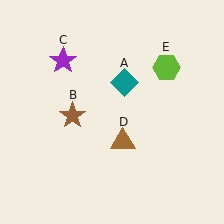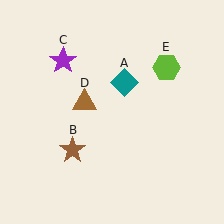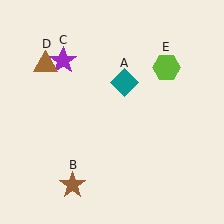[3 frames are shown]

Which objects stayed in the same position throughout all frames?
Teal diamond (object A) and purple star (object C) and lime hexagon (object E) remained stationary.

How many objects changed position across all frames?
2 objects changed position: brown star (object B), brown triangle (object D).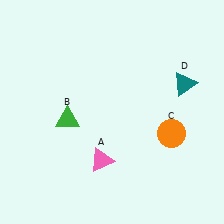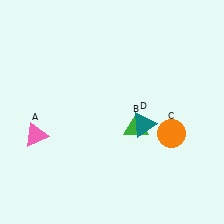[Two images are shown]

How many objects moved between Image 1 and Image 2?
3 objects moved between the two images.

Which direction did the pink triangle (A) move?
The pink triangle (A) moved left.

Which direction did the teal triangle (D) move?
The teal triangle (D) moved left.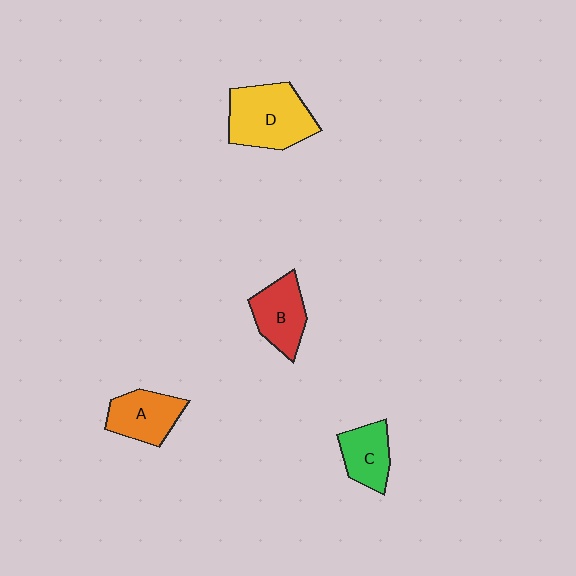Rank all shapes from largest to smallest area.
From largest to smallest: D (yellow), B (red), A (orange), C (green).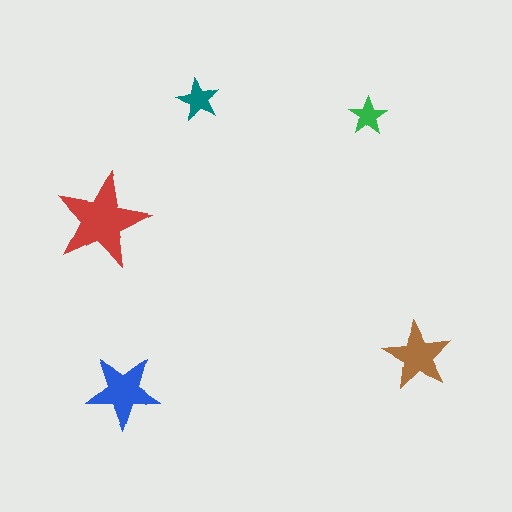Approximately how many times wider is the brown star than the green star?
About 2 times wider.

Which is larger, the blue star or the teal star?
The blue one.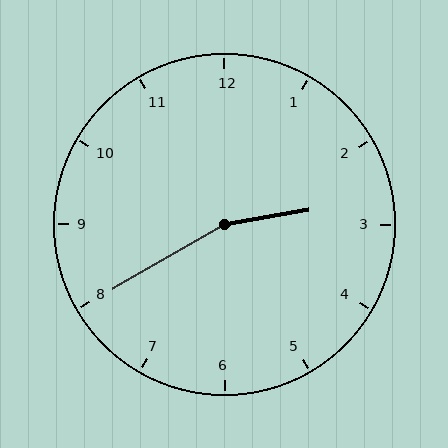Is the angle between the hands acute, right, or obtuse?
It is obtuse.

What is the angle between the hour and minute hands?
Approximately 160 degrees.